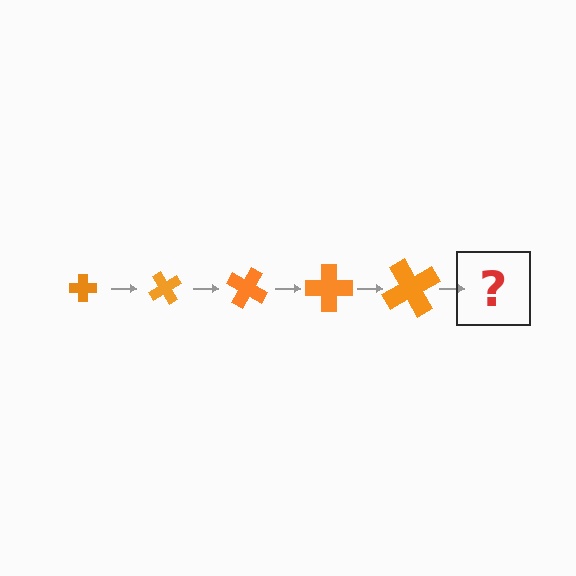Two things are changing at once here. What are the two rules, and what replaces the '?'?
The two rules are that the cross grows larger each step and it rotates 60 degrees each step. The '?' should be a cross, larger than the previous one and rotated 300 degrees from the start.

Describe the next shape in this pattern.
It should be a cross, larger than the previous one and rotated 300 degrees from the start.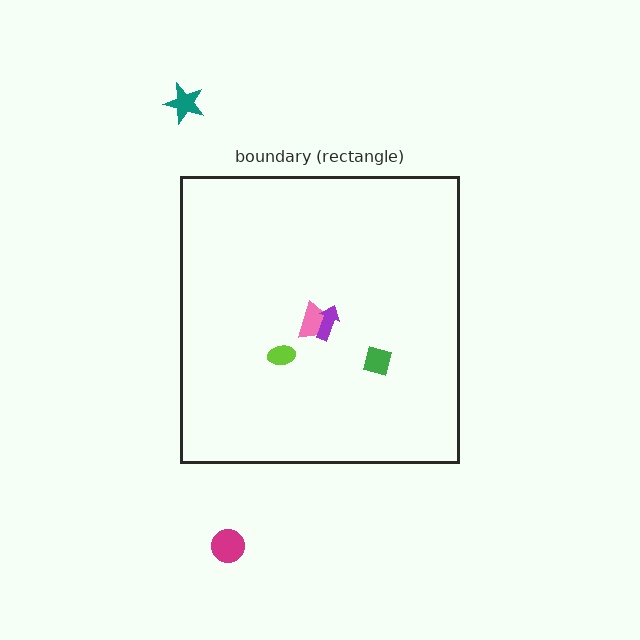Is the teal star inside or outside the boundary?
Outside.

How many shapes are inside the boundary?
4 inside, 2 outside.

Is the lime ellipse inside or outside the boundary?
Inside.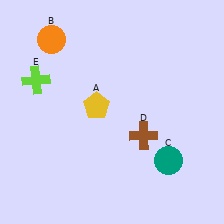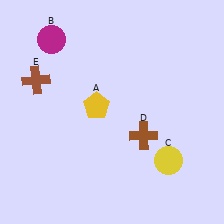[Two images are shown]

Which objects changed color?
B changed from orange to magenta. C changed from teal to yellow. E changed from lime to brown.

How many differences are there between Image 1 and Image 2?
There are 3 differences between the two images.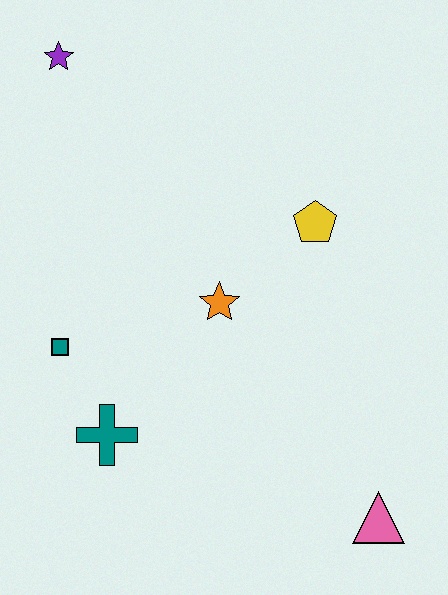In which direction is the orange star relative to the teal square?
The orange star is to the right of the teal square.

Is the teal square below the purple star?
Yes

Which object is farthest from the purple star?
The pink triangle is farthest from the purple star.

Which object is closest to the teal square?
The teal cross is closest to the teal square.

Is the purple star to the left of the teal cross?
Yes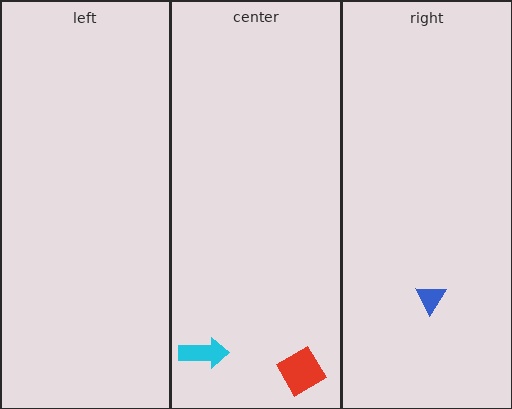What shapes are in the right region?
The blue triangle.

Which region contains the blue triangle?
The right region.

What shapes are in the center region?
The red diamond, the cyan arrow.